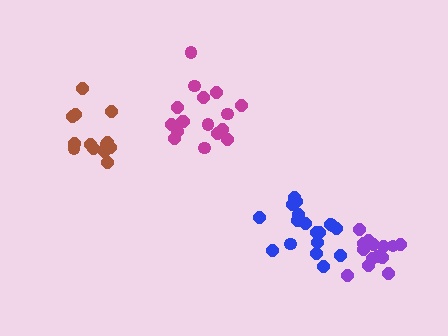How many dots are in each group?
Group 1: 18 dots, Group 2: 17 dots, Group 3: 13 dots, Group 4: 15 dots (63 total).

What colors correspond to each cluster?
The clusters are colored: blue, magenta, brown, purple.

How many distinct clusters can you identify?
There are 4 distinct clusters.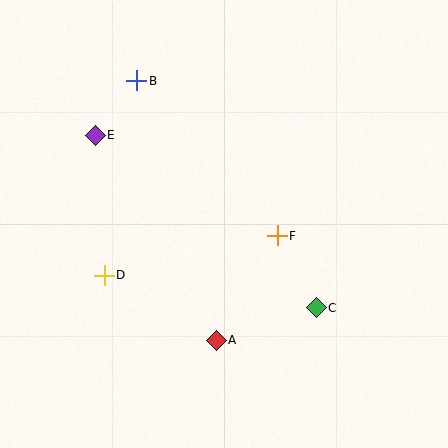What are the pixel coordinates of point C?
Point C is at (316, 308).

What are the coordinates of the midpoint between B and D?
The midpoint between B and D is at (120, 178).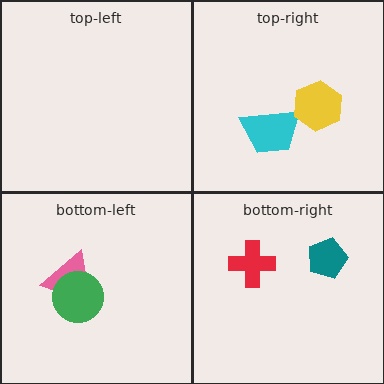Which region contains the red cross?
The bottom-right region.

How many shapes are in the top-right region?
2.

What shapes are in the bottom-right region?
The teal pentagon, the red cross.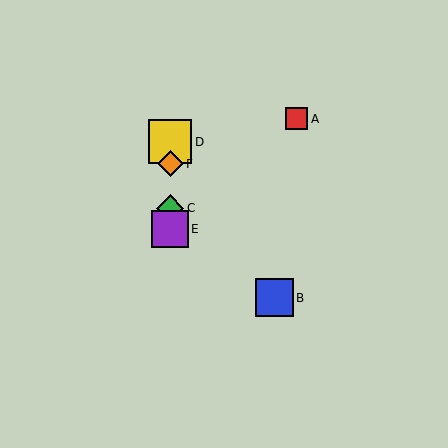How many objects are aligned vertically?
4 objects (C, D, E, F) are aligned vertically.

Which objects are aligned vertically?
Objects C, D, E, F are aligned vertically.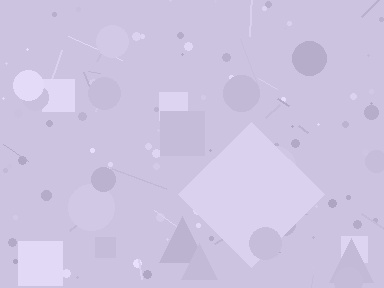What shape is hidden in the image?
A diamond is hidden in the image.